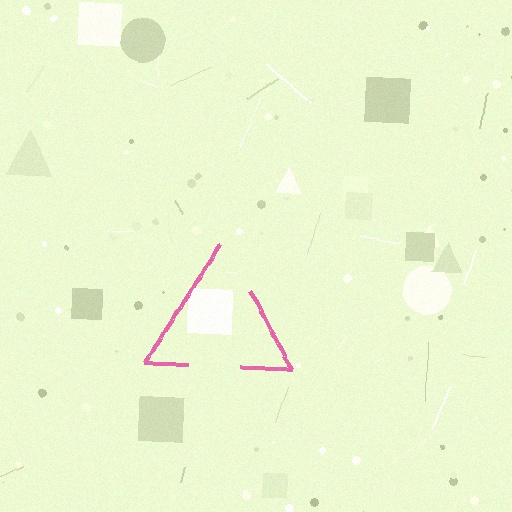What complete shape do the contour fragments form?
The contour fragments form a triangle.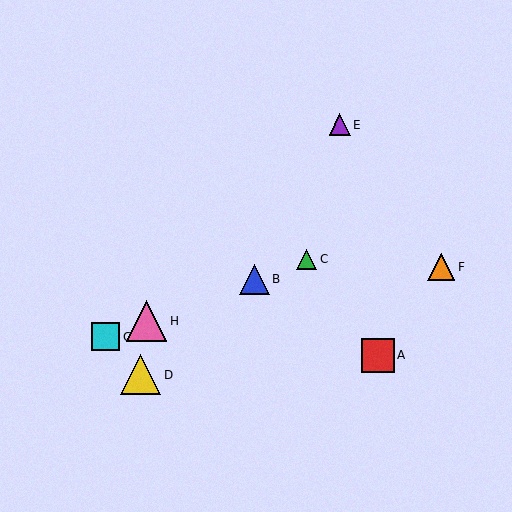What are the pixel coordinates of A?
Object A is at (378, 355).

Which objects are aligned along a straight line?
Objects B, C, G, H are aligned along a straight line.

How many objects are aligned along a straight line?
4 objects (B, C, G, H) are aligned along a straight line.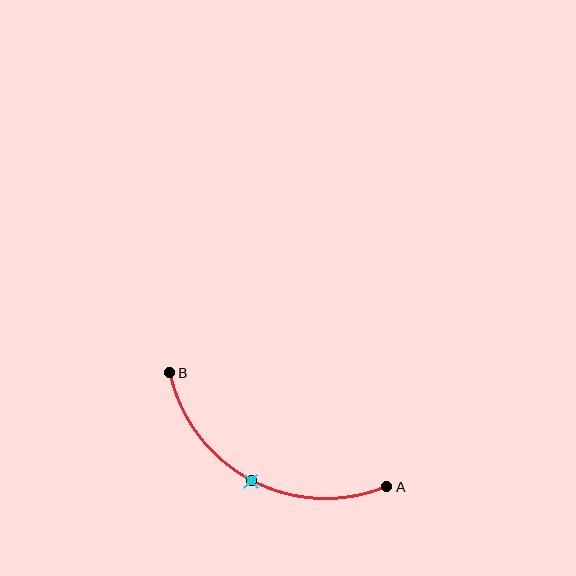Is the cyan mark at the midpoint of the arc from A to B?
Yes. The cyan mark lies on the arc at equal arc-length from both A and B — it is the arc midpoint.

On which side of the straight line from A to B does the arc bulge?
The arc bulges below the straight line connecting A and B.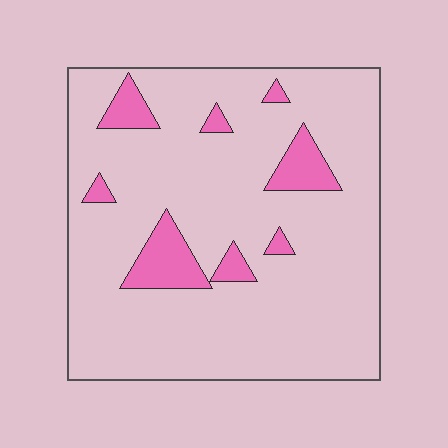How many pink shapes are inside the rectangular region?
8.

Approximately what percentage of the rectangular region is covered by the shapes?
Approximately 10%.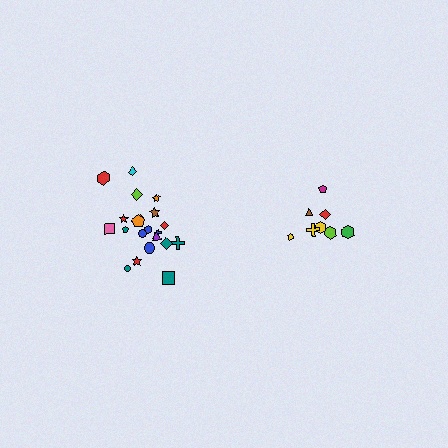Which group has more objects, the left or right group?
The left group.